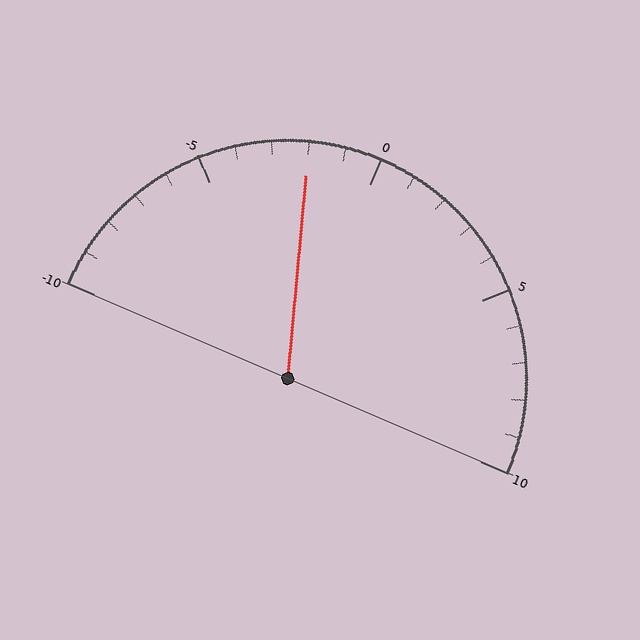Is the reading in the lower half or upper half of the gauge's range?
The reading is in the lower half of the range (-10 to 10).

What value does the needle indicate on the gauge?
The needle indicates approximately -2.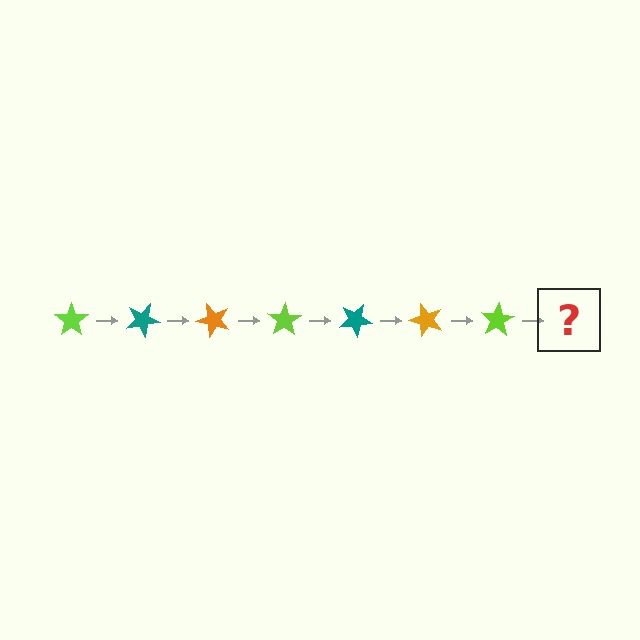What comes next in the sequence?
The next element should be a teal star, rotated 175 degrees from the start.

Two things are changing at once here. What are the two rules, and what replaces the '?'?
The two rules are that it rotates 25 degrees each step and the color cycles through lime, teal, and orange. The '?' should be a teal star, rotated 175 degrees from the start.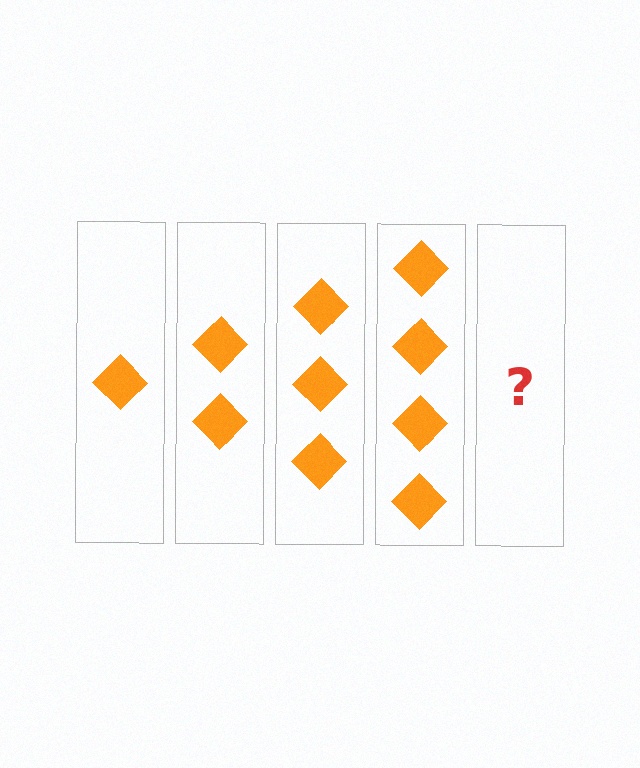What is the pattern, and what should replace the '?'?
The pattern is that each step adds one more diamond. The '?' should be 5 diamonds.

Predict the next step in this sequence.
The next step is 5 diamonds.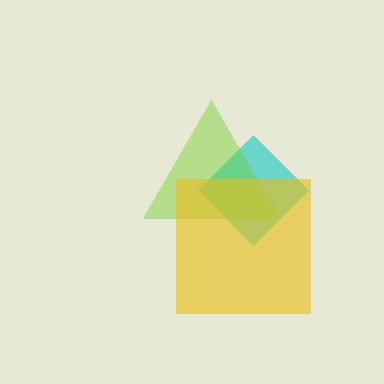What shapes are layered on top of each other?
The layered shapes are: a cyan diamond, a lime triangle, a yellow square.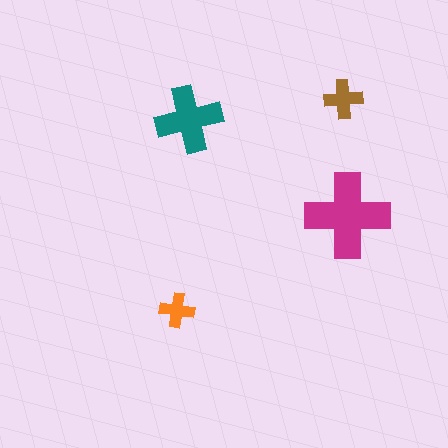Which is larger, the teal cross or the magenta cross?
The magenta one.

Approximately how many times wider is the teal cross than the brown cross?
About 1.5 times wider.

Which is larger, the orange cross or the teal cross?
The teal one.